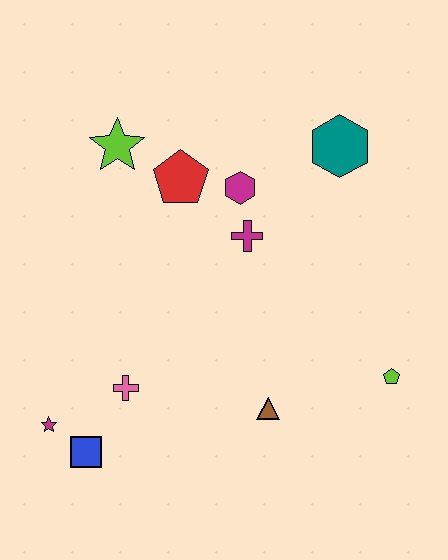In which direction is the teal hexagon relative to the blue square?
The teal hexagon is above the blue square.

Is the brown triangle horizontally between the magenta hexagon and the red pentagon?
No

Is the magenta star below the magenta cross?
Yes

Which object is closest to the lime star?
The red pentagon is closest to the lime star.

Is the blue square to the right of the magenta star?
Yes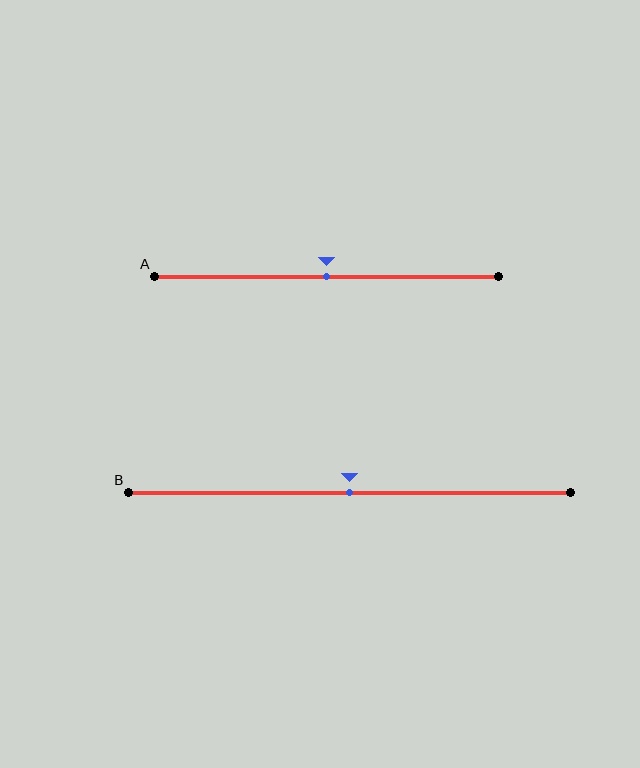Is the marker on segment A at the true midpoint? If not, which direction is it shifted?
Yes, the marker on segment A is at the true midpoint.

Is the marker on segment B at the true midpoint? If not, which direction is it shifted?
Yes, the marker on segment B is at the true midpoint.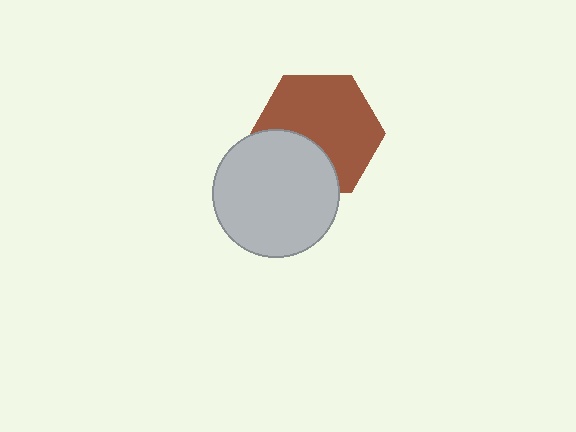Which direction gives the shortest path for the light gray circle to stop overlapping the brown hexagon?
Moving down gives the shortest separation.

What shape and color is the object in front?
The object in front is a light gray circle.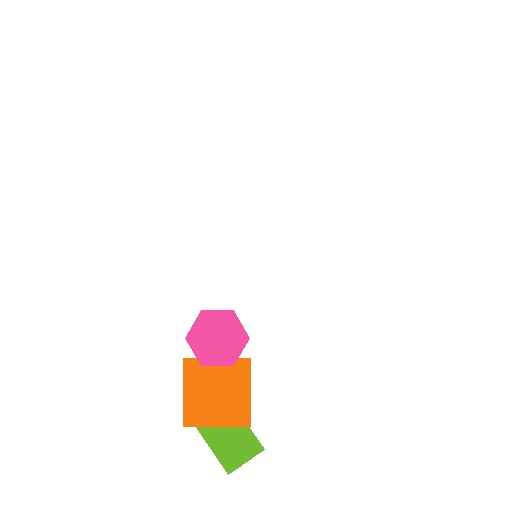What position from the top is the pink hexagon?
The pink hexagon is 1st from the top.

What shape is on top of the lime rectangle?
The orange square is on top of the lime rectangle.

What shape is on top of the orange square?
The pink hexagon is on top of the orange square.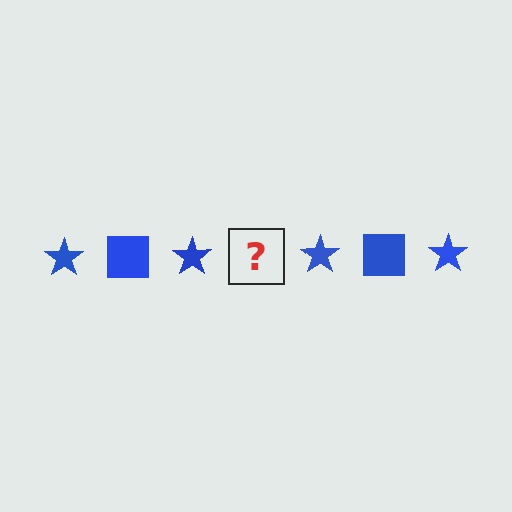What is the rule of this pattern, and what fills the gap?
The rule is that the pattern cycles through star, square shapes in blue. The gap should be filled with a blue square.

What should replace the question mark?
The question mark should be replaced with a blue square.